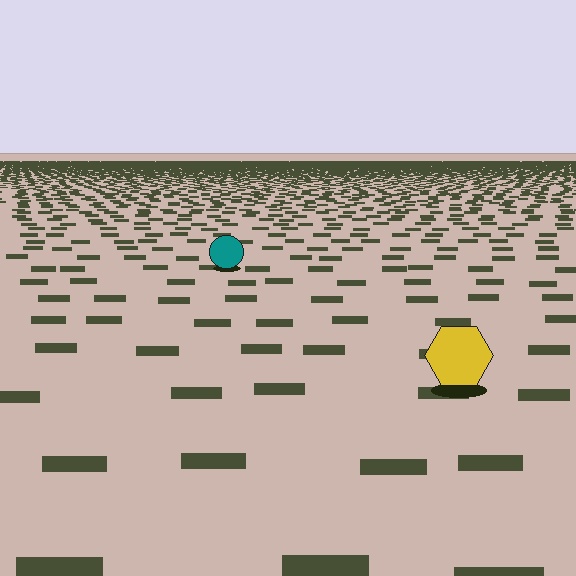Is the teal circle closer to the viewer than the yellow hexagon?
No. The yellow hexagon is closer — you can tell from the texture gradient: the ground texture is coarser near it.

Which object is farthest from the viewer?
The teal circle is farthest from the viewer. It appears smaller and the ground texture around it is denser.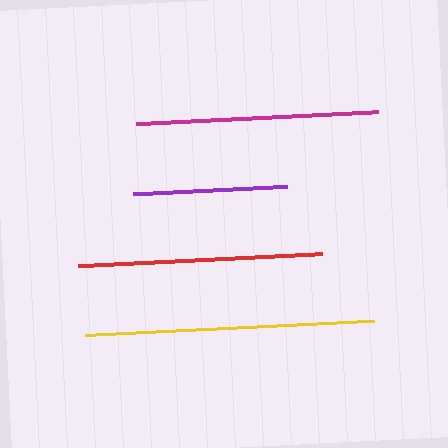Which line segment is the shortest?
The purple line is the shortest at approximately 154 pixels.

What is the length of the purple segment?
The purple segment is approximately 154 pixels long.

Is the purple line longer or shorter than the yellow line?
The yellow line is longer than the purple line.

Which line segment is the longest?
The yellow line is the longest at approximately 289 pixels.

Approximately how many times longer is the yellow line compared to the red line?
The yellow line is approximately 1.2 times the length of the red line.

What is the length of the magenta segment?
The magenta segment is approximately 241 pixels long.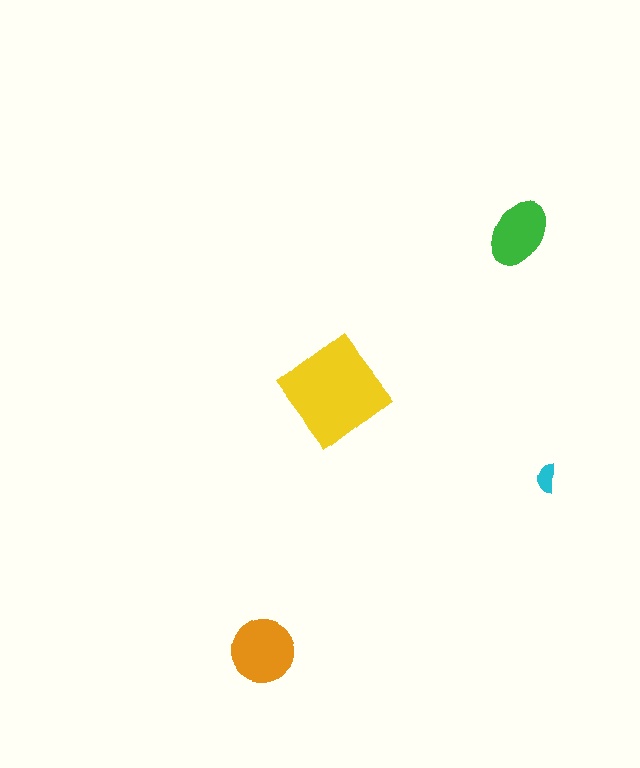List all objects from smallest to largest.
The cyan semicircle, the green ellipse, the orange circle, the yellow diamond.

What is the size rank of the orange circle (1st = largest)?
2nd.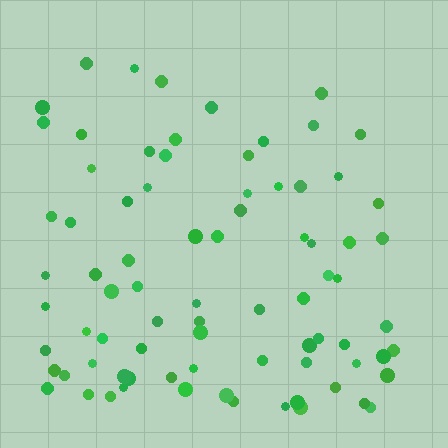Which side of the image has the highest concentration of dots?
The bottom.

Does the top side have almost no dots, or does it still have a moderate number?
Still a moderate number, just noticeably fewer than the bottom.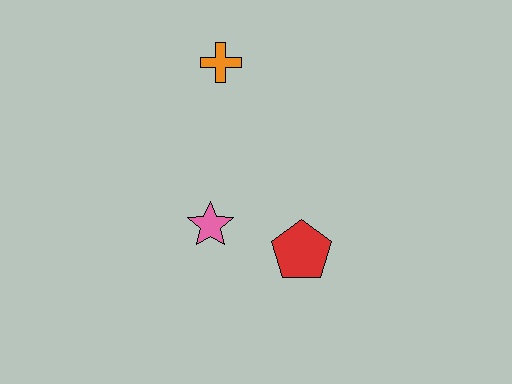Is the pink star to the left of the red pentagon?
Yes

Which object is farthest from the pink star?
The orange cross is farthest from the pink star.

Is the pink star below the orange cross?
Yes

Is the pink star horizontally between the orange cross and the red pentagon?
No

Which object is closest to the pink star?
The red pentagon is closest to the pink star.